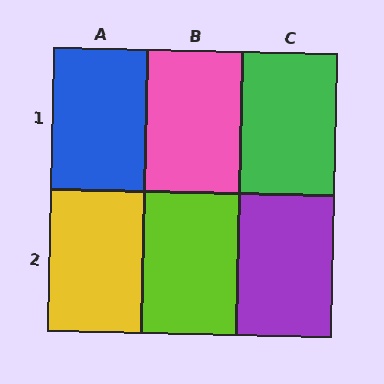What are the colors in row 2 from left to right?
Yellow, lime, purple.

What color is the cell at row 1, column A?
Blue.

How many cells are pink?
1 cell is pink.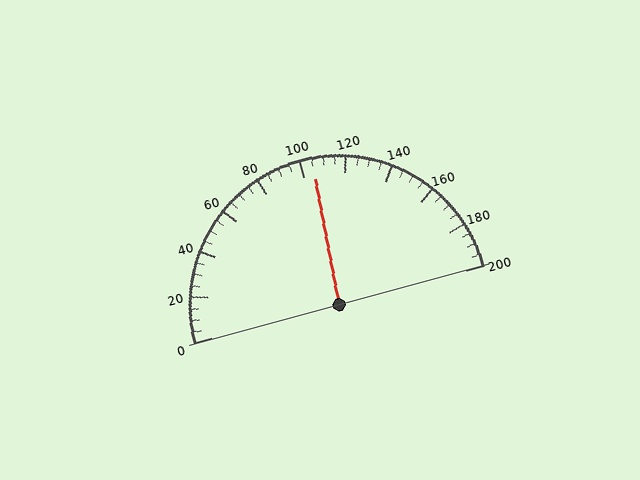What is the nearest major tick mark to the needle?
The nearest major tick mark is 100.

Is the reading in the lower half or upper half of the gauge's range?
The reading is in the upper half of the range (0 to 200).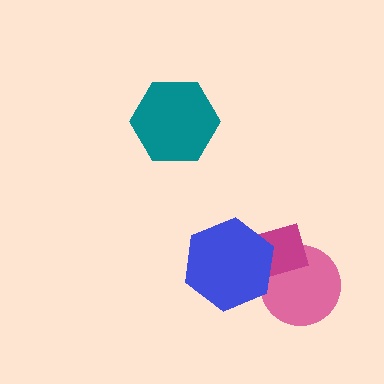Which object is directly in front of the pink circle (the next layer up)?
The magenta diamond is directly in front of the pink circle.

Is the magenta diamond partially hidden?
Yes, it is partially covered by another shape.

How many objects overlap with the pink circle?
2 objects overlap with the pink circle.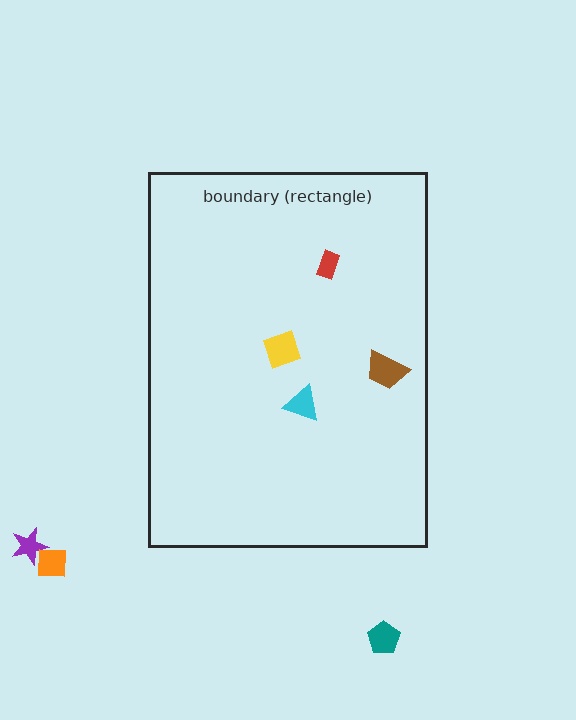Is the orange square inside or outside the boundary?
Outside.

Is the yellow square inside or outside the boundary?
Inside.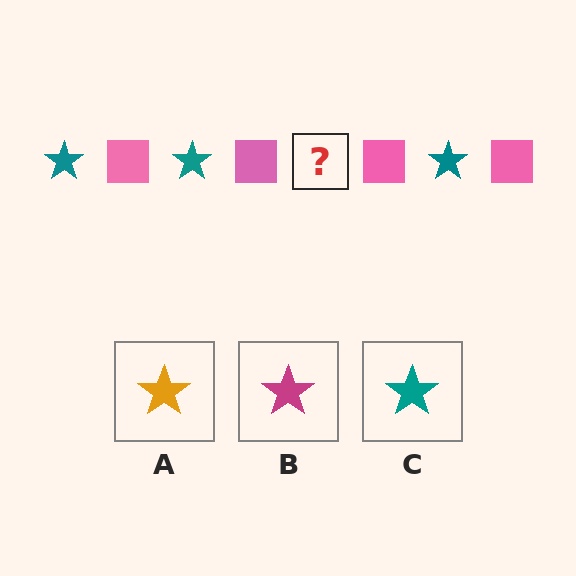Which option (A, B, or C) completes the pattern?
C.